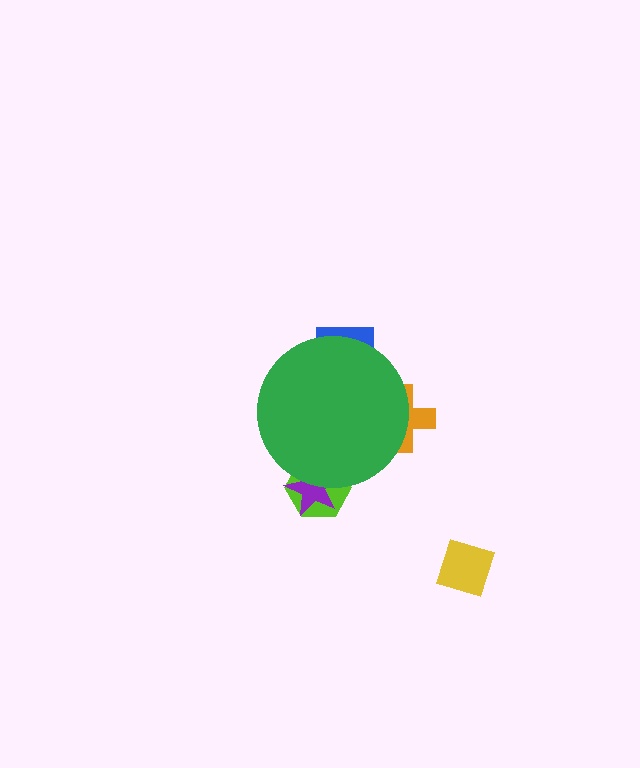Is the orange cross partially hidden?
Yes, the orange cross is partially hidden behind the green circle.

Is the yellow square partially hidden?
No, the yellow square is fully visible.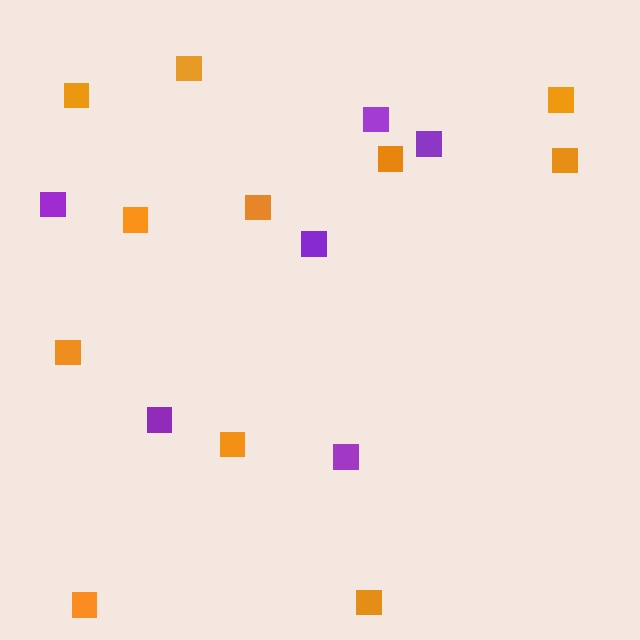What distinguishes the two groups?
There are 2 groups: one group of orange squares (11) and one group of purple squares (6).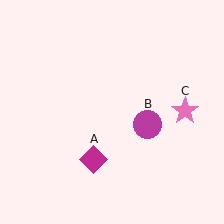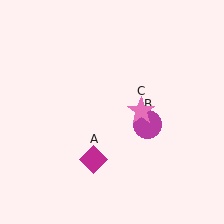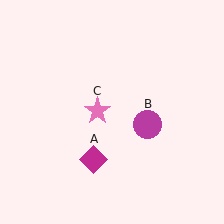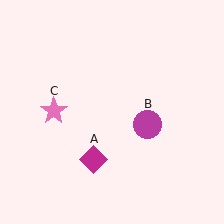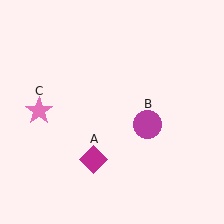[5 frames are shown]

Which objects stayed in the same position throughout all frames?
Magenta diamond (object A) and magenta circle (object B) remained stationary.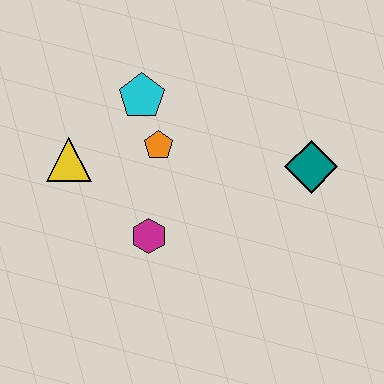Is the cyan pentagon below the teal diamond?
No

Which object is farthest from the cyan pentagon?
The teal diamond is farthest from the cyan pentagon.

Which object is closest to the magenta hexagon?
The orange pentagon is closest to the magenta hexagon.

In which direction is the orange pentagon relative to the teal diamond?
The orange pentagon is to the left of the teal diamond.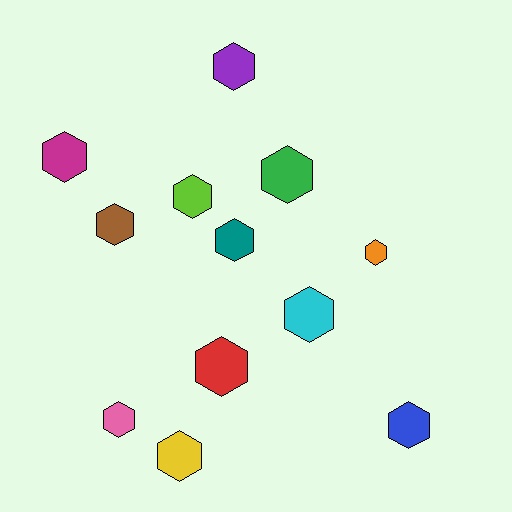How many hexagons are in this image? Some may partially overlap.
There are 12 hexagons.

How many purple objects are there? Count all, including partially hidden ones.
There is 1 purple object.